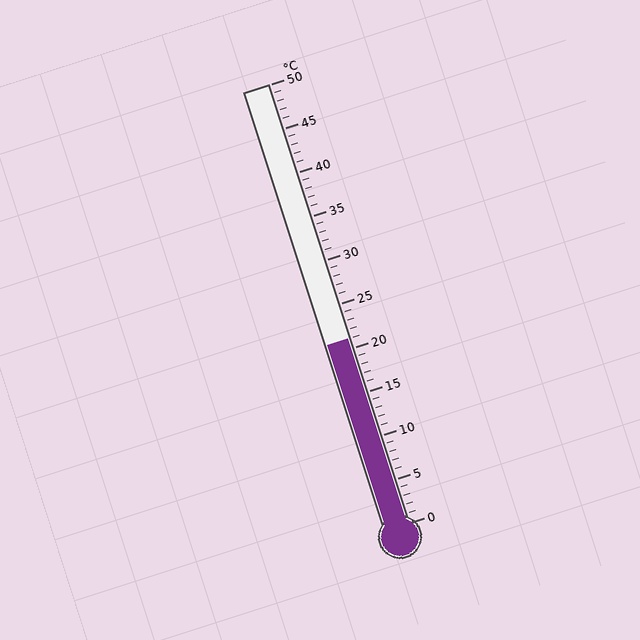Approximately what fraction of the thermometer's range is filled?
The thermometer is filled to approximately 40% of its range.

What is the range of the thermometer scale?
The thermometer scale ranges from 0°C to 50°C.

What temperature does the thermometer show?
The thermometer shows approximately 21°C.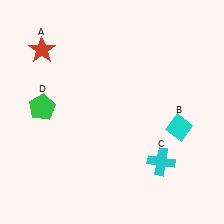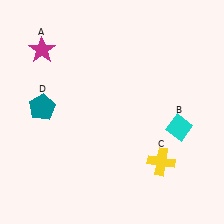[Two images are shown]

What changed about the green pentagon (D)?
In Image 1, D is green. In Image 2, it changed to teal.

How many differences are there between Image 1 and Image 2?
There are 3 differences between the two images.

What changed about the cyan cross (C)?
In Image 1, C is cyan. In Image 2, it changed to yellow.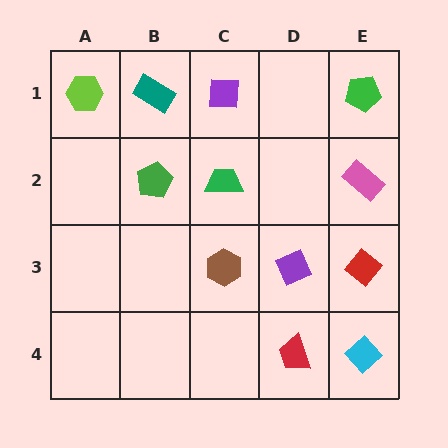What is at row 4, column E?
A cyan diamond.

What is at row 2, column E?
A pink rectangle.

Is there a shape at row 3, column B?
No, that cell is empty.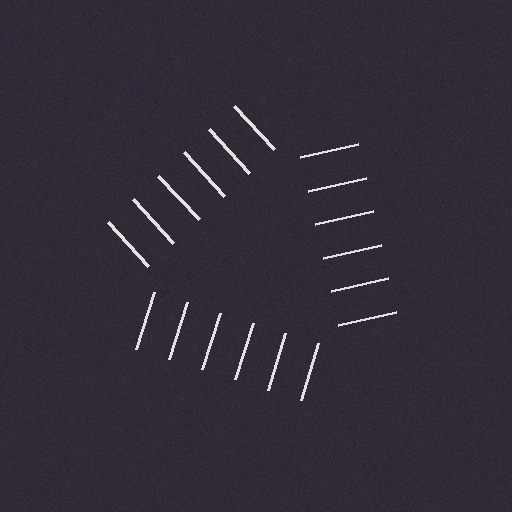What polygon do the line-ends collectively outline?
An illusory triangle — the line segments terminate on its edges but no continuous stroke is drawn.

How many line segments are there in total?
18 — 6 along each of the 3 edges.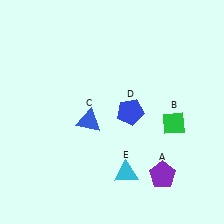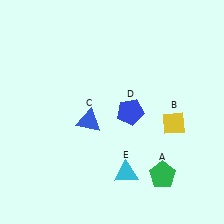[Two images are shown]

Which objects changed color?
A changed from purple to green. B changed from green to yellow.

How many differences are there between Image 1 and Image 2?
There are 2 differences between the two images.